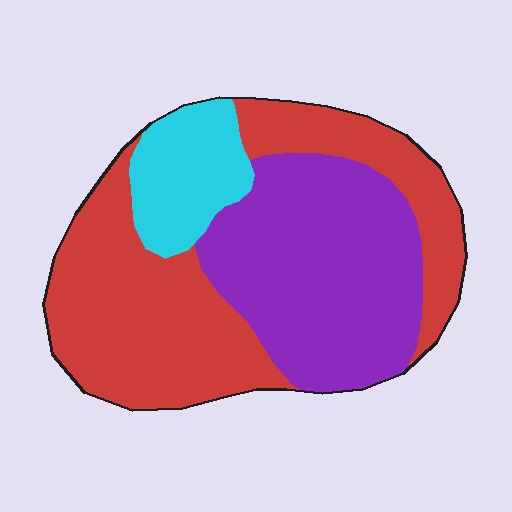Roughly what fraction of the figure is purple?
Purple takes up between a quarter and a half of the figure.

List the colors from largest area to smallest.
From largest to smallest: red, purple, cyan.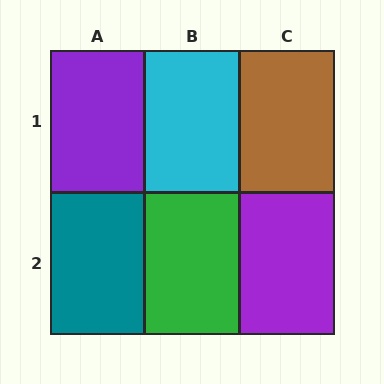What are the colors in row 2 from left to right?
Teal, green, purple.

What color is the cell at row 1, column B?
Cyan.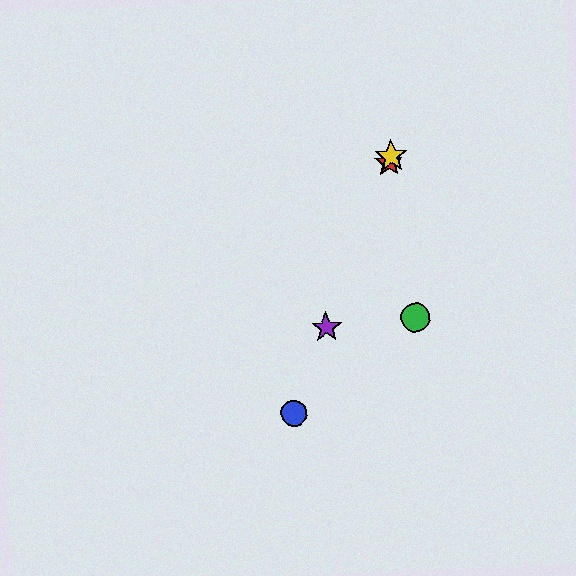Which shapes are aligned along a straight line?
The red star, the blue circle, the yellow star, the purple star are aligned along a straight line.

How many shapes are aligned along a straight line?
4 shapes (the red star, the blue circle, the yellow star, the purple star) are aligned along a straight line.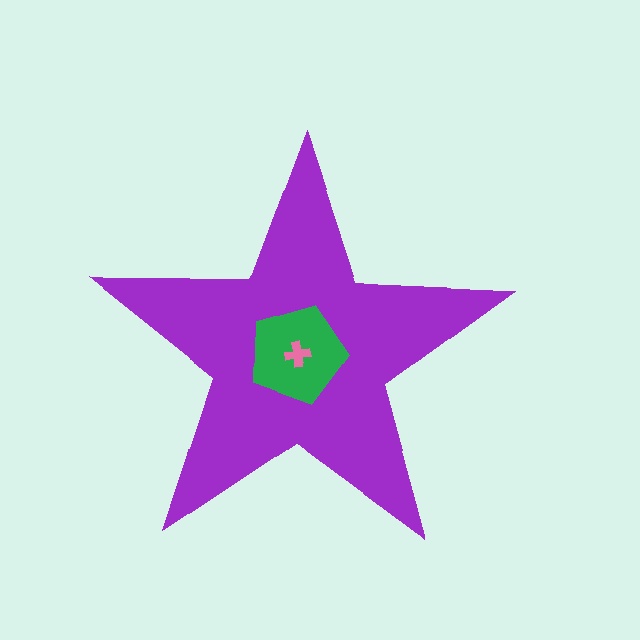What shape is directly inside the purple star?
The green pentagon.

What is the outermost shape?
The purple star.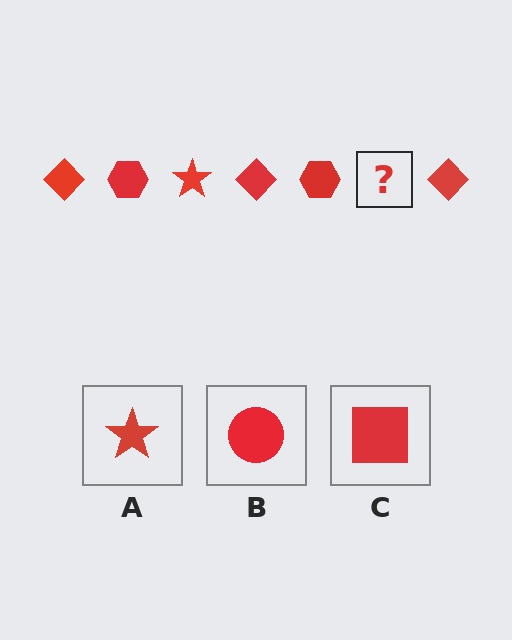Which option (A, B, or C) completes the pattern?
A.